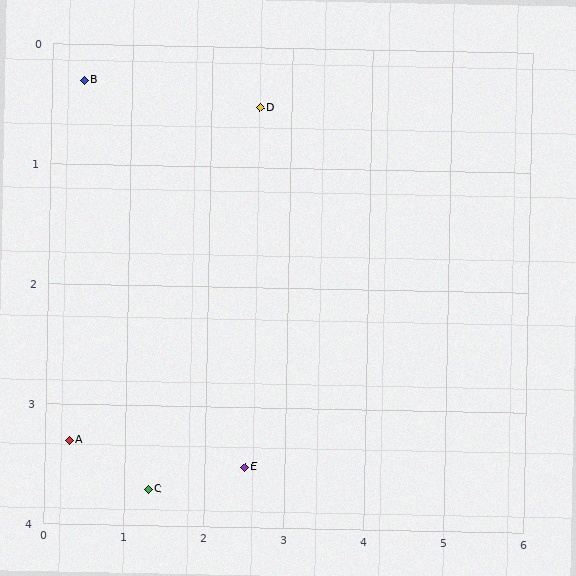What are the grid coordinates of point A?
Point A is at approximately (0.3, 3.3).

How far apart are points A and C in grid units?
Points A and C are about 1.1 grid units apart.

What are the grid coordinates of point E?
Point E is at approximately (2.5, 3.5).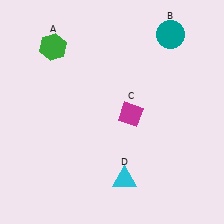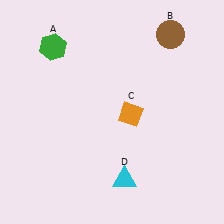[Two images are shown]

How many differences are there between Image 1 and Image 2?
There are 2 differences between the two images.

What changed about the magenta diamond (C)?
In Image 1, C is magenta. In Image 2, it changed to orange.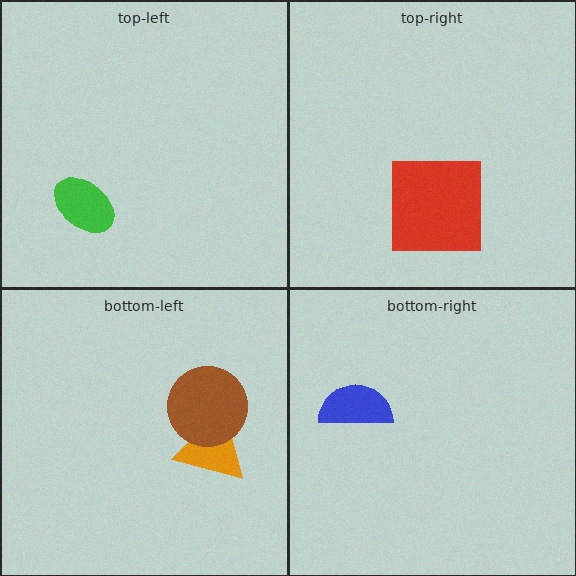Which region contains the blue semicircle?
The bottom-right region.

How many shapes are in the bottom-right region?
1.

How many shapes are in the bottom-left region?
2.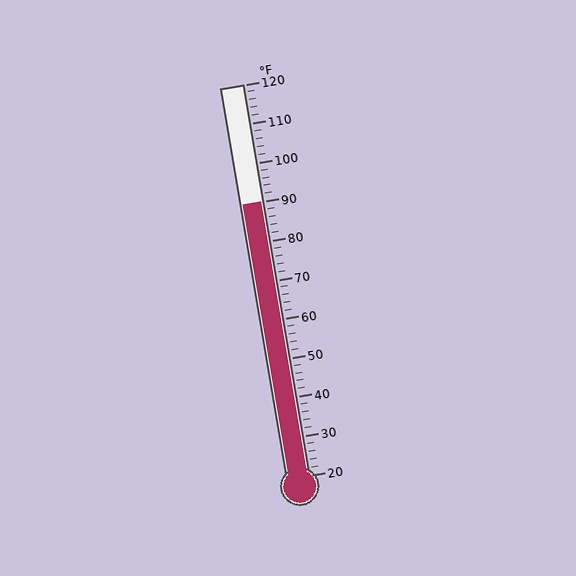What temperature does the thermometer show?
The thermometer shows approximately 90°F.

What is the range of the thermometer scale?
The thermometer scale ranges from 20°F to 120°F.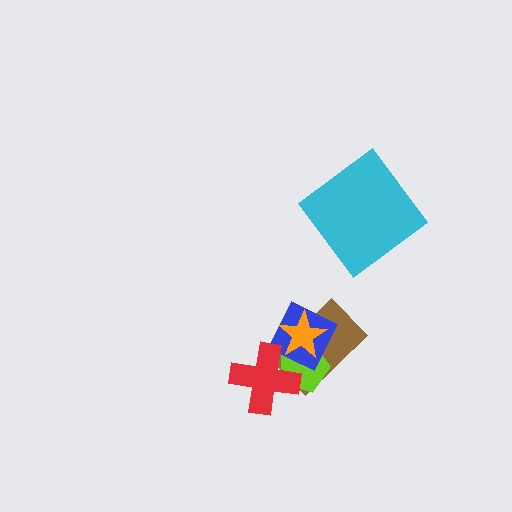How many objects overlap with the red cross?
3 objects overlap with the red cross.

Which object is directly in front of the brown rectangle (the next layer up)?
The lime pentagon is directly in front of the brown rectangle.